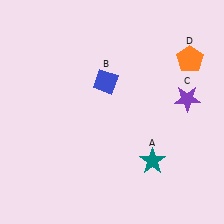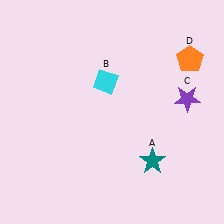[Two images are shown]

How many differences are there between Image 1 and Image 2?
There is 1 difference between the two images.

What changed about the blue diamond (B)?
In Image 1, B is blue. In Image 2, it changed to cyan.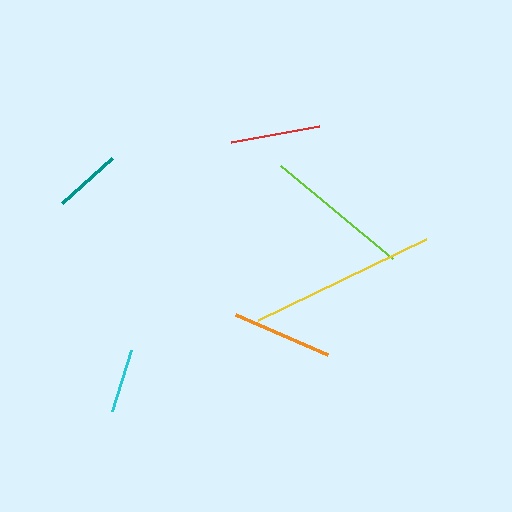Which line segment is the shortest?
The cyan line is the shortest at approximately 64 pixels.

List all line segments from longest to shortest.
From longest to shortest: yellow, lime, orange, red, teal, cyan.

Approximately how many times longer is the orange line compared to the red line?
The orange line is approximately 1.1 times the length of the red line.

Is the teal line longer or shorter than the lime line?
The lime line is longer than the teal line.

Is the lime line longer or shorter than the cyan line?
The lime line is longer than the cyan line.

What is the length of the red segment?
The red segment is approximately 90 pixels long.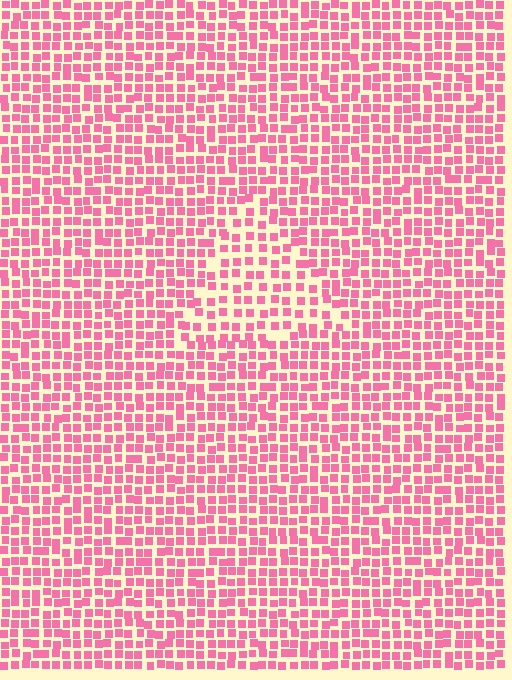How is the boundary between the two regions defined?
The boundary is defined by a change in element density (approximately 1.5x ratio). All elements are the same color, size, and shape.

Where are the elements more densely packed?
The elements are more densely packed outside the triangle boundary.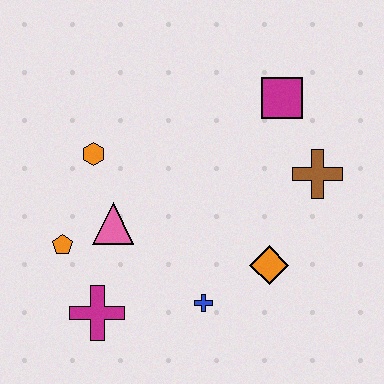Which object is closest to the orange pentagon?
The pink triangle is closest to the orange pentagon.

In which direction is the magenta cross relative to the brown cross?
The magenta cross is to the left of the brown cross.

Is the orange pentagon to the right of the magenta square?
No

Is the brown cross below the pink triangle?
No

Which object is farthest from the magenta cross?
The magenta square is farthest from the magenta cross.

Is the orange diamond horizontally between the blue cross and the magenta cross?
No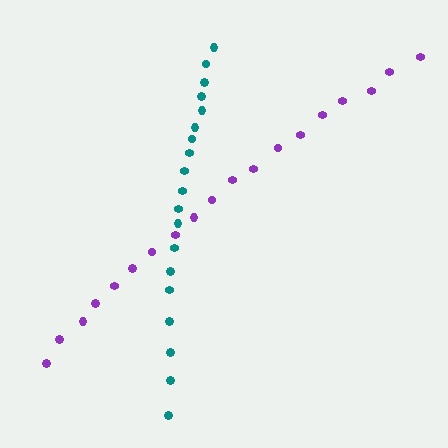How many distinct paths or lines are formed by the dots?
There are 2 distinct paths.